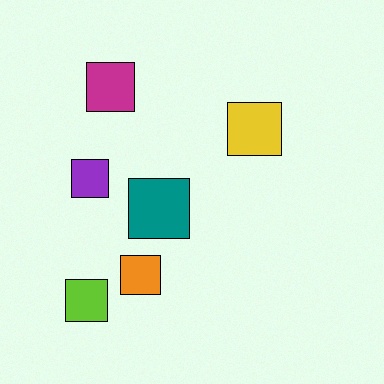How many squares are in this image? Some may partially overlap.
There are 6 squares.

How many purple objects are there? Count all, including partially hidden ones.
There is 1 purple object.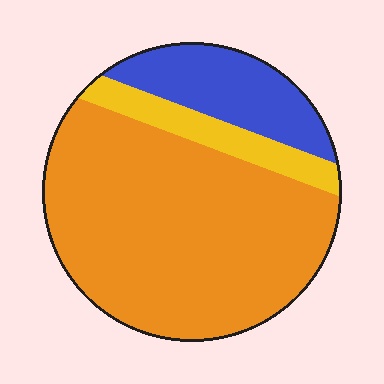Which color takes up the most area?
Orange, at roughly 70%.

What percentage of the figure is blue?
Blue covers around 20% of the figure.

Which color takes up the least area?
Yellow, at roughly 10%.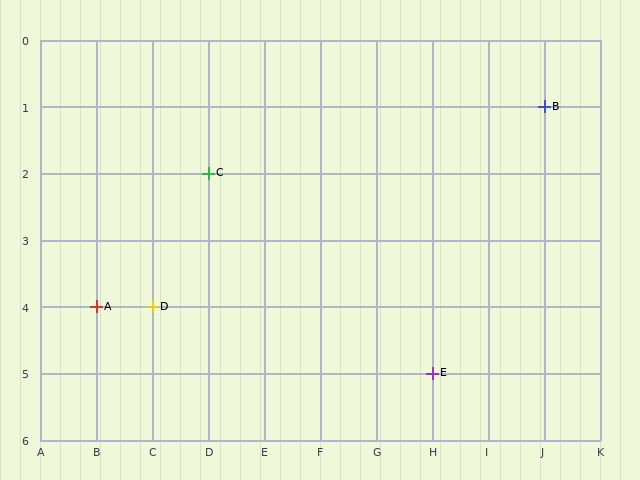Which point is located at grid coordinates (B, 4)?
Point A is at (B, 4).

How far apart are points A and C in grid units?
Points A and C are 2 columns and 2 rows apart (about 2.8 grid units diagonally).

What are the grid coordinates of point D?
Point D is at grid coordinates (C, 4).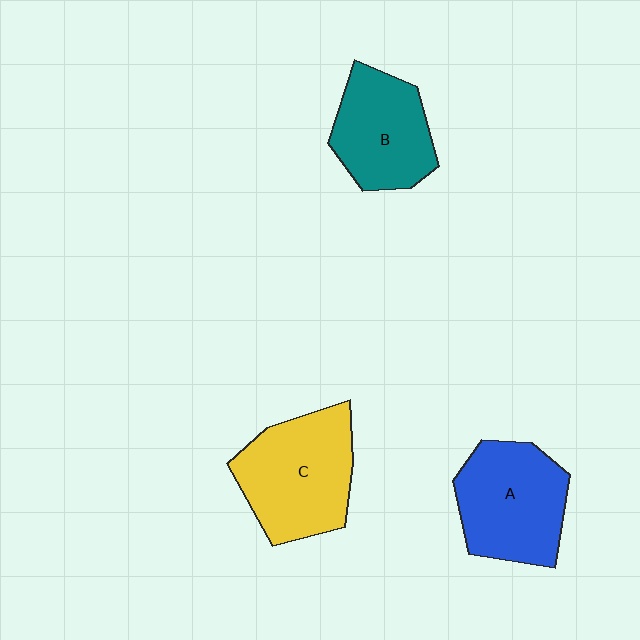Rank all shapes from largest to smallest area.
From largest to smallest: C (yellow), A (blue), B (teal).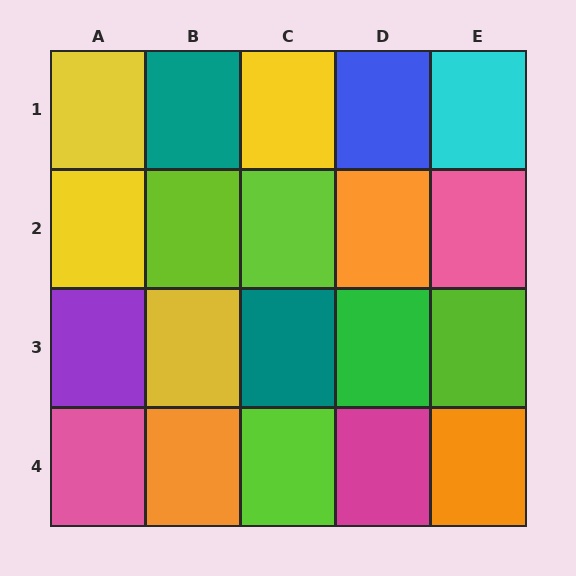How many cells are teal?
2 cells are teal.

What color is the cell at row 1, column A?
Yellow.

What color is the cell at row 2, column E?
Pink.